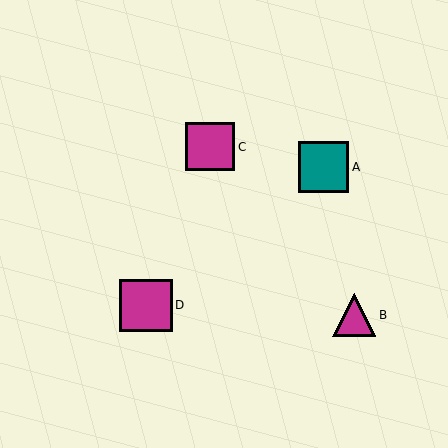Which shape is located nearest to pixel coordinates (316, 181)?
The teal square (labeled A) at (323, 167) is nearest to that location.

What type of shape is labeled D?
Shape D is a magenta square.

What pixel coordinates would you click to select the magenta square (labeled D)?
Click at (146, 305) to select the magenta square D.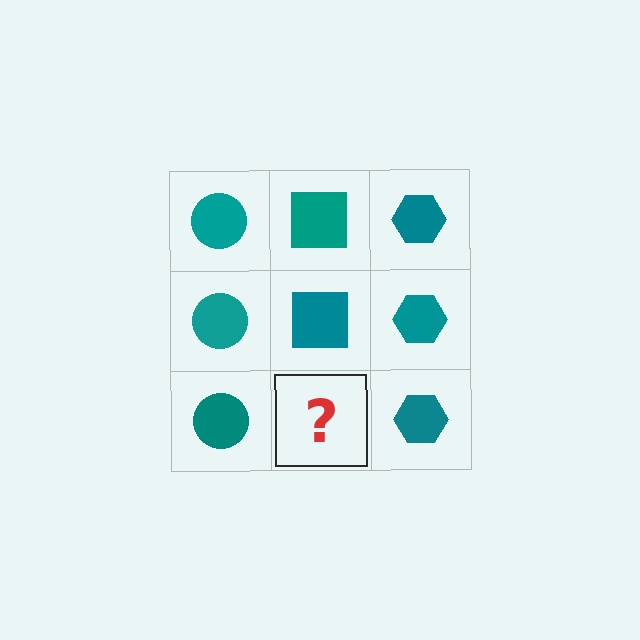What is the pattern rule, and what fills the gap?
The rule is that each column has a consistent shape. The gap should be filled with a teal square.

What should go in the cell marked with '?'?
The missing cell should contain a teal square.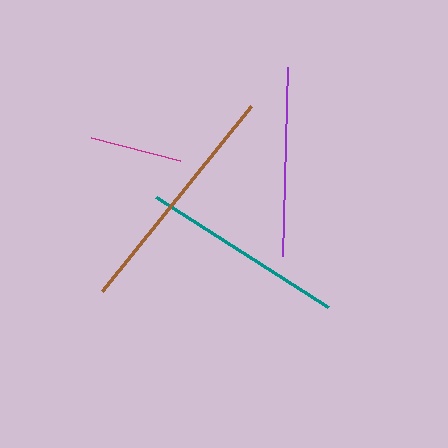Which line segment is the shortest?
The magenta line is the shortest at approximately 92 pixels.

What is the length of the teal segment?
The teal segment is approximately 204 pixels long.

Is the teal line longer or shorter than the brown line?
The brown line is longer than the teal line.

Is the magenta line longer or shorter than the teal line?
The teal line is longer than the magenta line.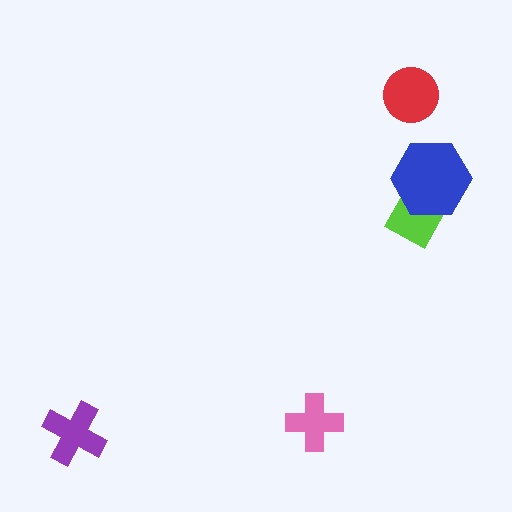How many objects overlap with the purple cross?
0 objects overlap with the purple cross.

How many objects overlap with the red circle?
0 objects overlap with the red circle.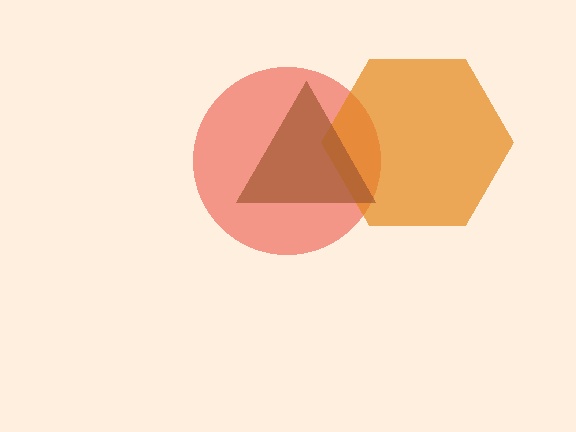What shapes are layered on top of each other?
The layered shapes are: a red circle, an orange hexagon, a brown triangle.